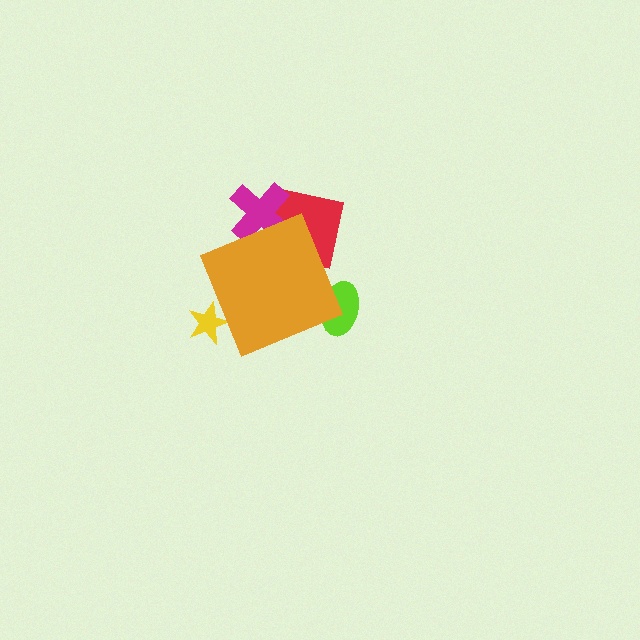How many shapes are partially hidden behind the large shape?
4 shapes are partially hidden.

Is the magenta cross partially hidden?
Yes, the magenta cross is partially hidden behind the orange diamond.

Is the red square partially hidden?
Yes, the red square is partially hidden behind the orange diamond.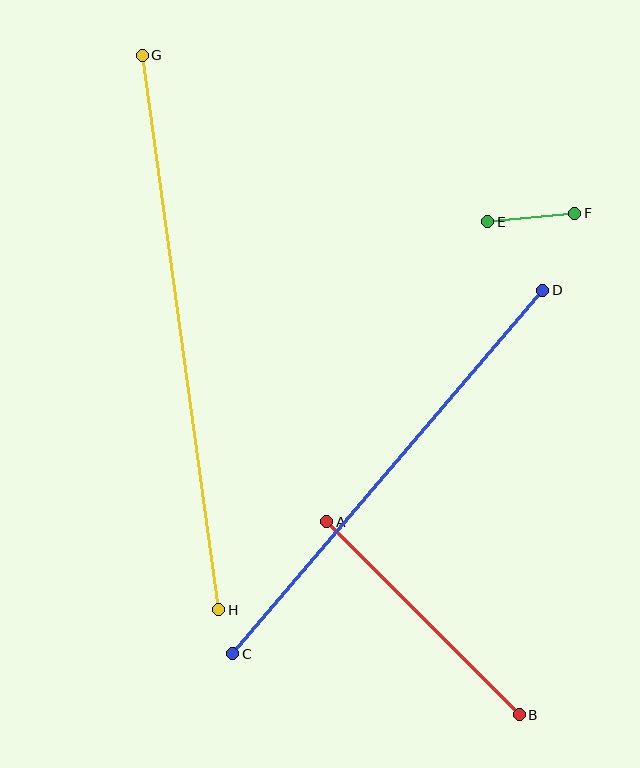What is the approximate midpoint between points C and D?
The midpoint is at approximately (388, 472) pixels.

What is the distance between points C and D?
The distance is approximately 478 pixels.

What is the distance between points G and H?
The distance is approximately 559 pixels.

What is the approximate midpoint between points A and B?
The midpoint is at approximately (423, 618) pixels.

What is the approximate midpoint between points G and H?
The midpoint is at approximately (181, 333) pixels.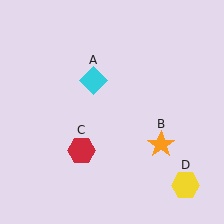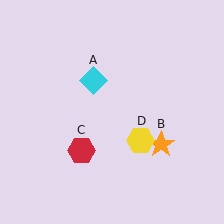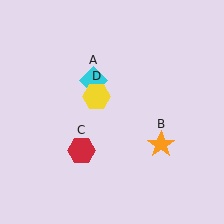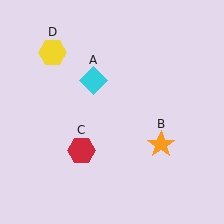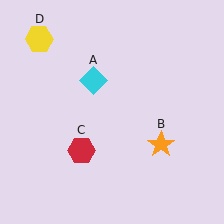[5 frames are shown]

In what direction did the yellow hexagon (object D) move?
The yellow hexagon (object D) moved up and to the left.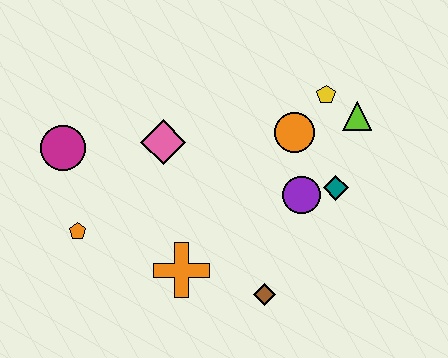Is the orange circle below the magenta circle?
No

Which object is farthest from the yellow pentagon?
The orange pentagon is farthest from the yellow pentagon.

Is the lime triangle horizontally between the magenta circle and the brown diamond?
No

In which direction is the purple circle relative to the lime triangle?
The purple circle is below the lime triangle.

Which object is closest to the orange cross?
The brown diamond is closest to the orange cross.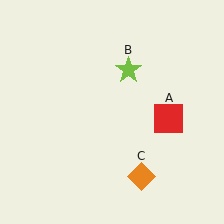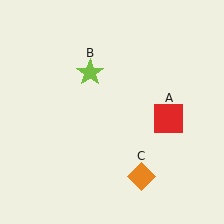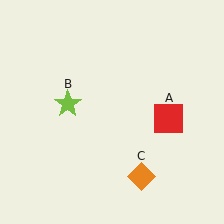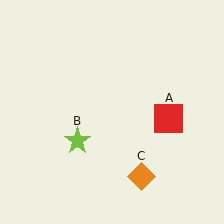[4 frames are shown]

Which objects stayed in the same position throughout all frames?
Red square (object A) and orange diamond (object C) remained stationary.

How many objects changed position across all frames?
1 object changed position: lime star (object B).